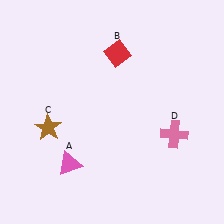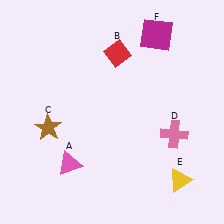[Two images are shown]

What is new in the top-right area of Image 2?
A magenta square (F) was added in the top-right area of Image 2.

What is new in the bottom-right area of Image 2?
A yellow triangle (E) was added in the bottom-right area of Image 2.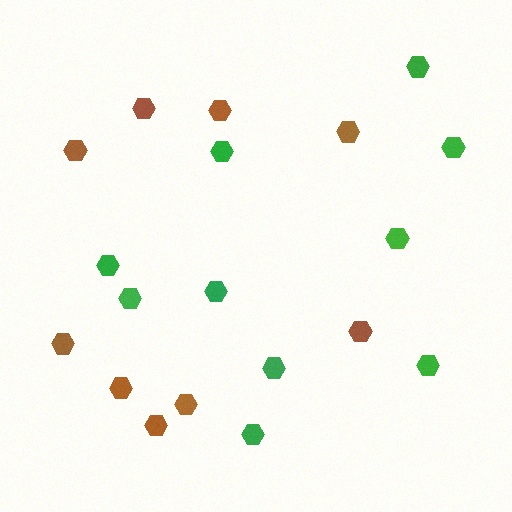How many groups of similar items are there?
There are 2 groups: one group of green hexagons (10) and one group of brown hexagons (9).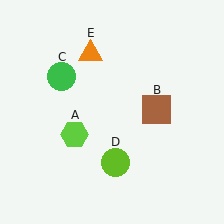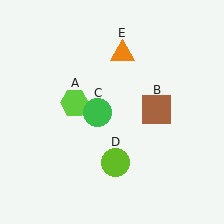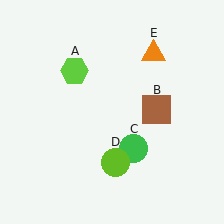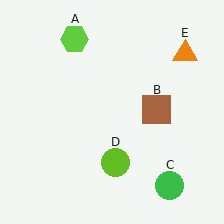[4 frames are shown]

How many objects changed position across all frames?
3 objects changed position: lime hexagon (object A), green circle (object C), orange triangle (object E).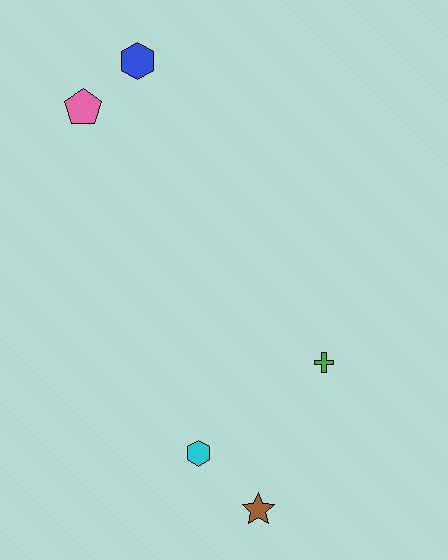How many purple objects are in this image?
There are no purple objects.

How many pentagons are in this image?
There is 1 pentagon.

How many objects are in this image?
There are 5 objects.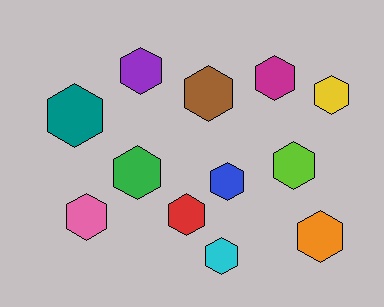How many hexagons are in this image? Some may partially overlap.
There are 12 hexagons.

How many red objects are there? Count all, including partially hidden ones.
There is 1 red object.